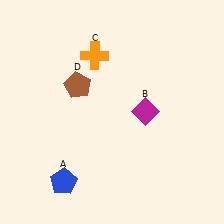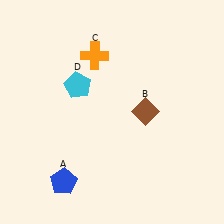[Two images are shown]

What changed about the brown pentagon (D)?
In Image 1, D is brown. In Image 2, it changed to cyan.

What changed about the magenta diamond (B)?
In Image 1, B is magenta. In Image 2, it changed to brown.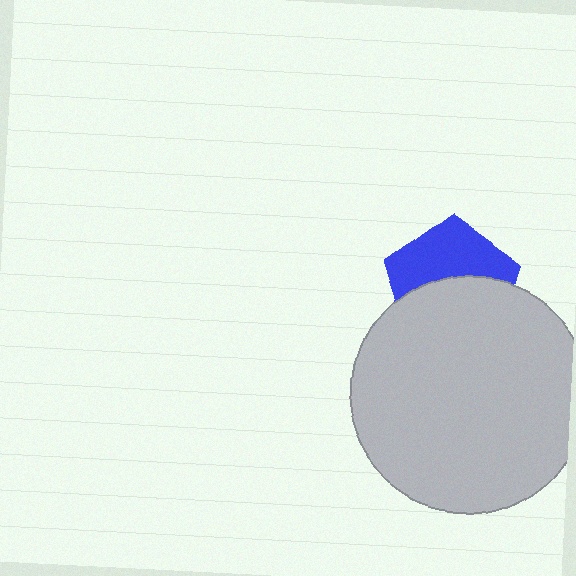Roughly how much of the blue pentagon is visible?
About half of it is visible (roughly 47%).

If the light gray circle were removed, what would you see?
You would see the complete blue pentagon.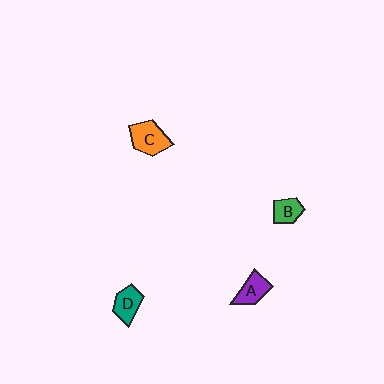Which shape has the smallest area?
Shape B (green).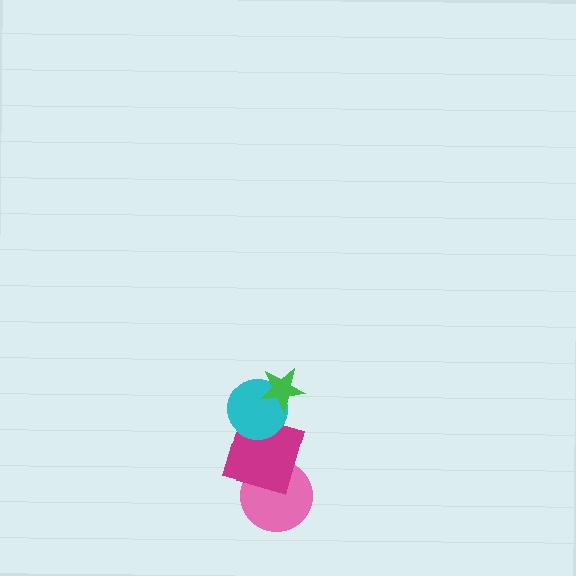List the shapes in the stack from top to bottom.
From top to bottom: the green star, the cyan circle, the magenta square, the pink circle.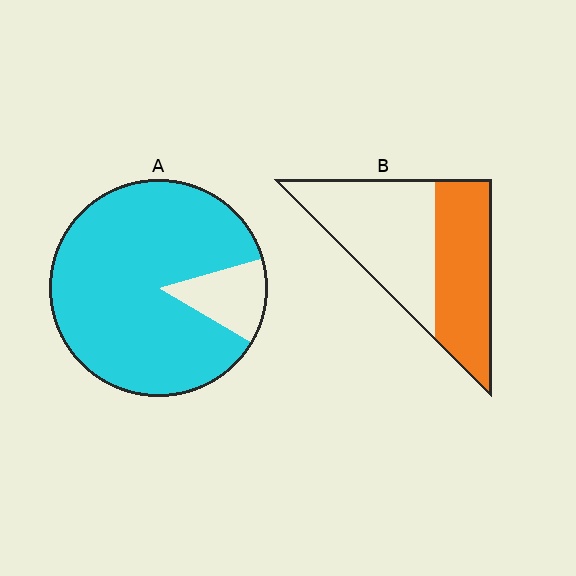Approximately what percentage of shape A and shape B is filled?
A is approximately 85% and B is approximately 45%.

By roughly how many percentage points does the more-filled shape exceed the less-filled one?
By roughly 40 percentage points (A over B).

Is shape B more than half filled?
No.